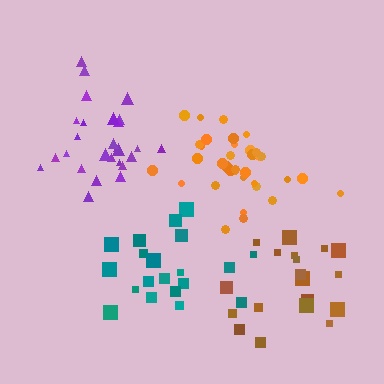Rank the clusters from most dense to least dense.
orange, purple, teal, brown.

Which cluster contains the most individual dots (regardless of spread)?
Orange (35).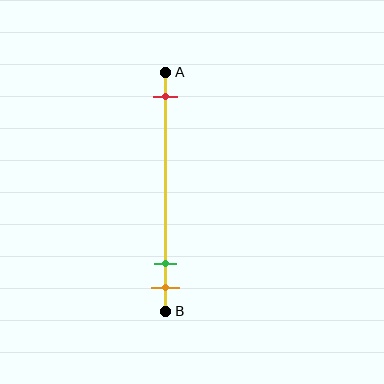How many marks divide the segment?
There are 3 marks dividing the segment.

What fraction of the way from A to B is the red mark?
The red mark is approximately 10% (0.1) of the way from A to B.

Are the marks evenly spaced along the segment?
No, the marks are not evenly spaced.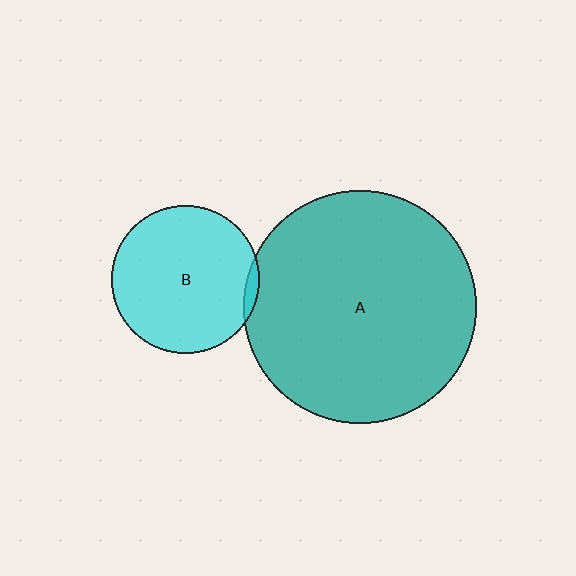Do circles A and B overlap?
Yes.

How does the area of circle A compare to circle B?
Approximately 2.5 times.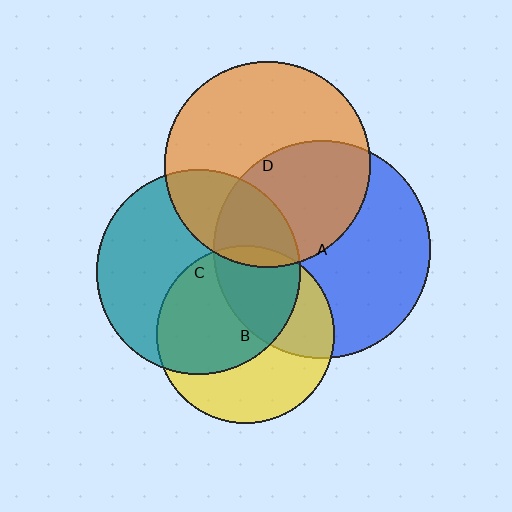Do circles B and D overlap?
Yes.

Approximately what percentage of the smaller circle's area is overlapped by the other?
Approximately 5%.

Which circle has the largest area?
Circle A (blue).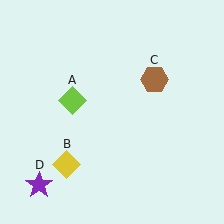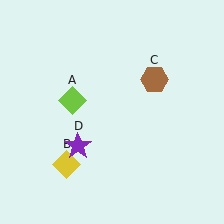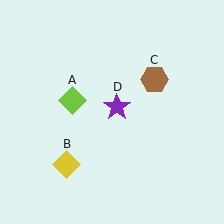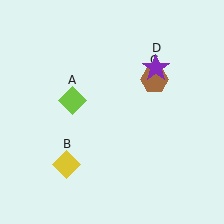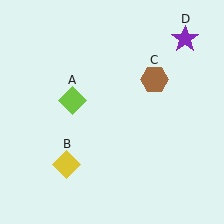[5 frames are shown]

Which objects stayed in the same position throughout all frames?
Lime diamond (object A) and yellow diamond (object B) and brown hexagon (object C) remained stationary.